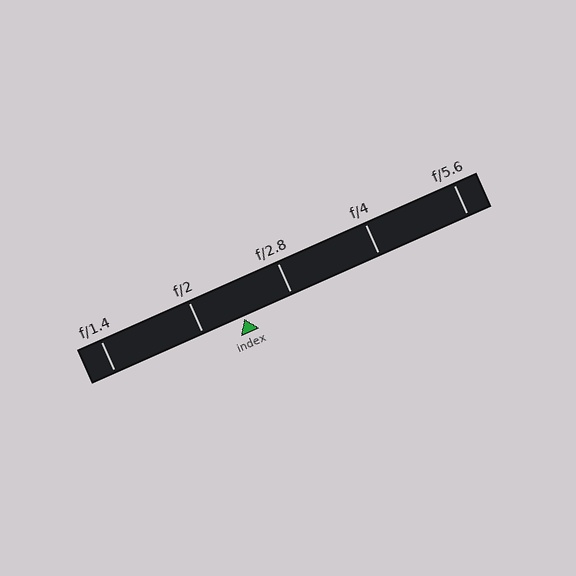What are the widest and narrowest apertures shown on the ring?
The widest aperture shown is f/1.4 and the narrowest is f/5.6.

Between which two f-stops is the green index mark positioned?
The index mark is between f/2 and f/2.8.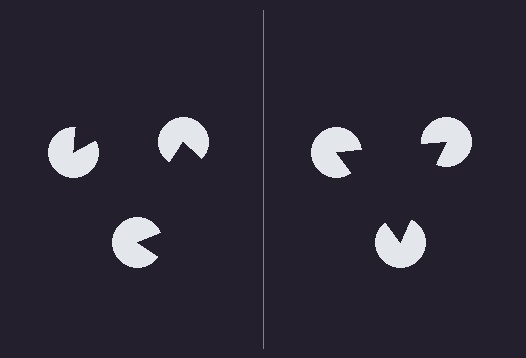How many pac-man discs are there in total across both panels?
6 — 3 on each side.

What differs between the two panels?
The pac-man discs are positioned identically on both sides; only the wedge orientations differ. On the right they align to a triangle; on the left they are misaligned.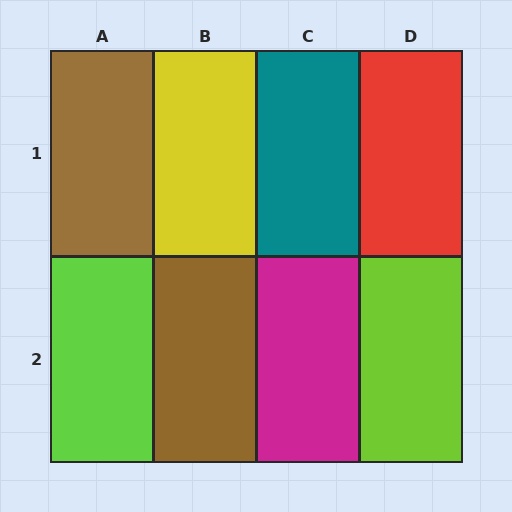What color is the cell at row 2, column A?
Lime.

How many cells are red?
1 cell is red.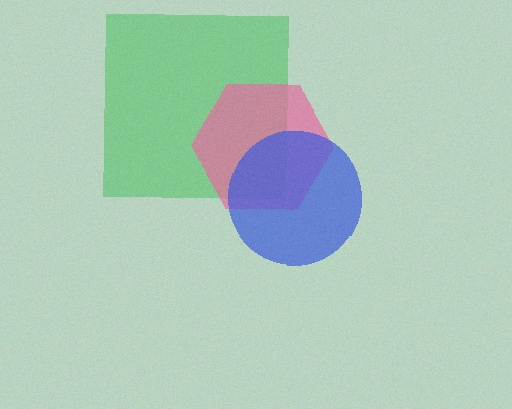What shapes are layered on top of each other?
The layered shapes are: a green square, a pink hexagon, a blue circle.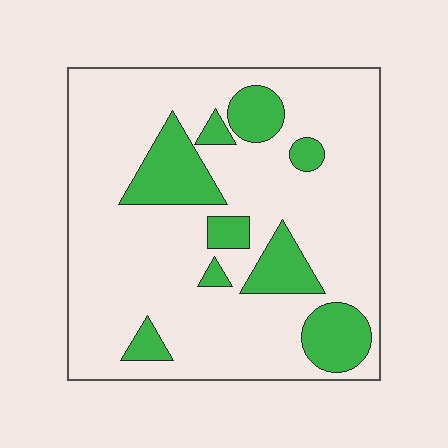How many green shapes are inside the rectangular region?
9.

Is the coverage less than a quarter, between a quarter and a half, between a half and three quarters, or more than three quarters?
Less than a quarter.